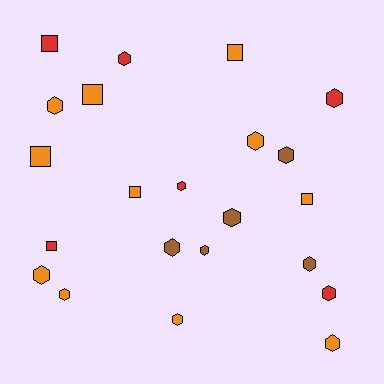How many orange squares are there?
There are 5 orange squares.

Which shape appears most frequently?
Hexagon, with 15 objects.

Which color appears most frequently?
Orange, with 11 objects.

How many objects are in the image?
There are 22 objects.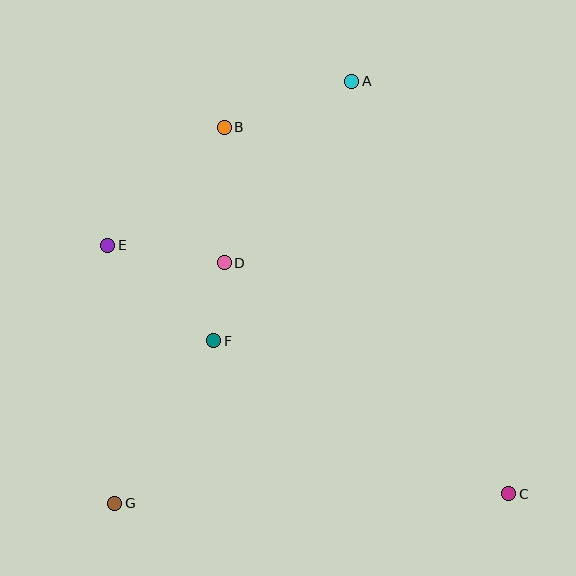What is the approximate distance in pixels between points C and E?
The distance between C and E is approximately 472 pixels.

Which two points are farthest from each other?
Points A and G are farthest from each other.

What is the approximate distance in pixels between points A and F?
The distance between A and F is approximately 294 pixels.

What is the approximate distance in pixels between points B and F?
The distance between B and F is approximately 214 pixels.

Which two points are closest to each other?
Points D and F are closest to each other.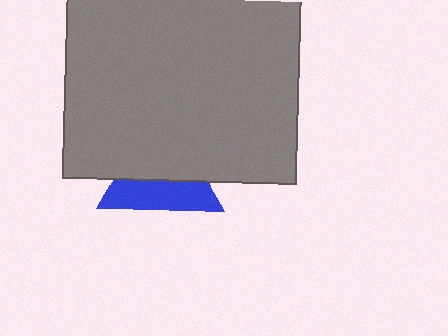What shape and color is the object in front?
The object in front is a gray square.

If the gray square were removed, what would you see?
You would see the complete blue triangle.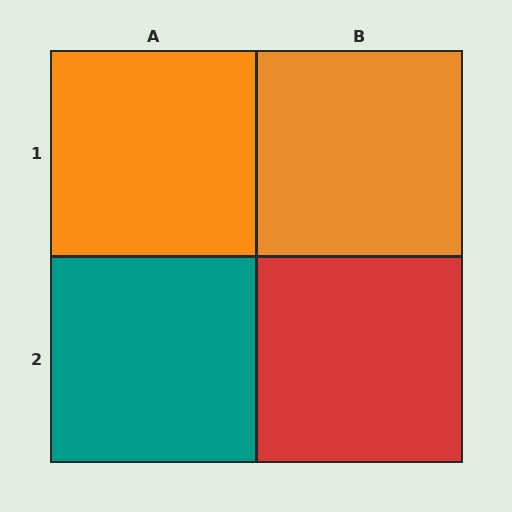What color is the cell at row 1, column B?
Orange.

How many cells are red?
1 cell is red.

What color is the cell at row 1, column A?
Orange.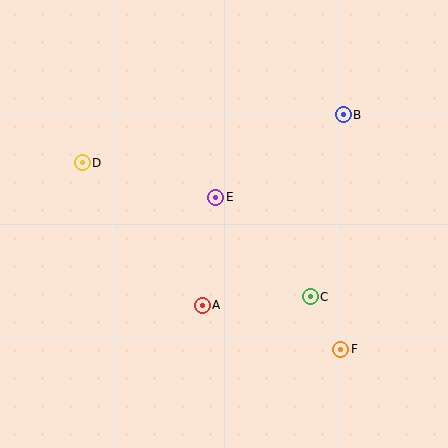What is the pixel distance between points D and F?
The distance between D and F is 319 pixels.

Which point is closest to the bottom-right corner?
Point F is closest to the bottom-right corner.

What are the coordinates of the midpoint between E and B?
The midpoint between E and B is at (280, 156).